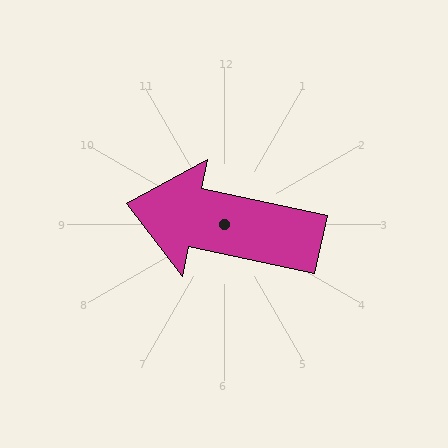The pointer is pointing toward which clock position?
Roughly 9 o'clock.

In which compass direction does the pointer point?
West.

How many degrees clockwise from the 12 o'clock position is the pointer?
Approximately 282 degrees.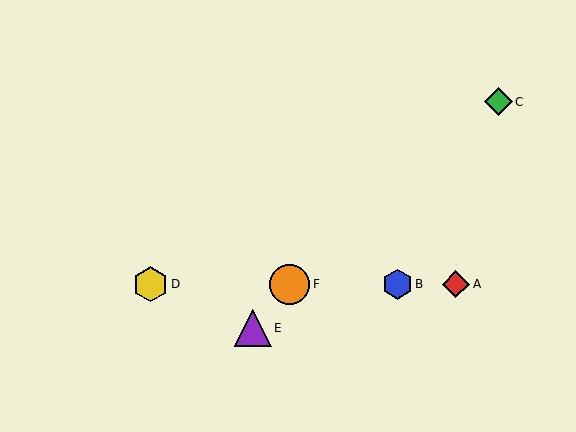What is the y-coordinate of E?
Object E is at y≈328.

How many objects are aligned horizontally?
4 objects (A, B, D, F) are aligned horizontally.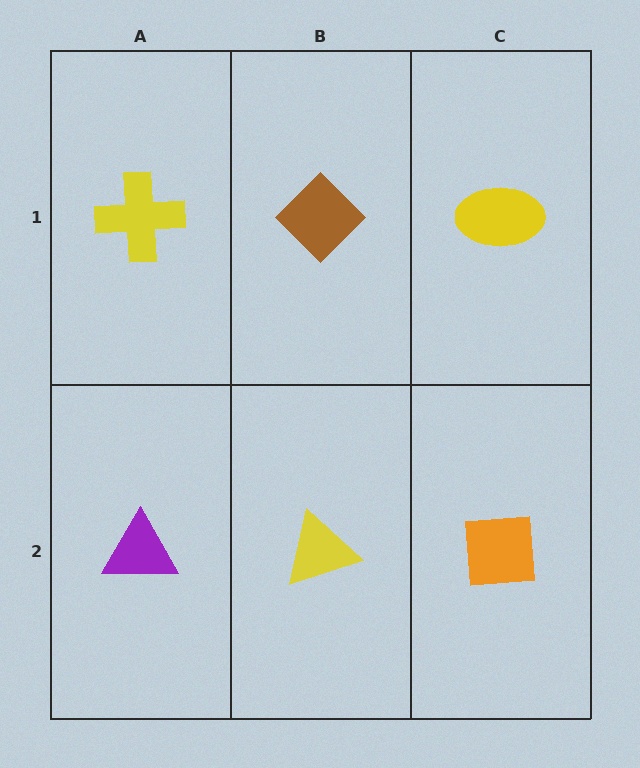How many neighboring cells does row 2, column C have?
2.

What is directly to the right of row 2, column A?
A yellow triangle.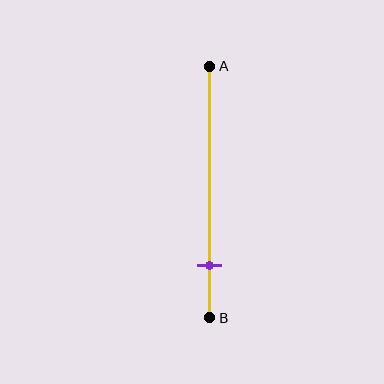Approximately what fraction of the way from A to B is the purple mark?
The purple mark is approximately 80% of the way from A to B.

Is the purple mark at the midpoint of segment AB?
No, the mark is at about 80% from A, not at the 50% midpoint.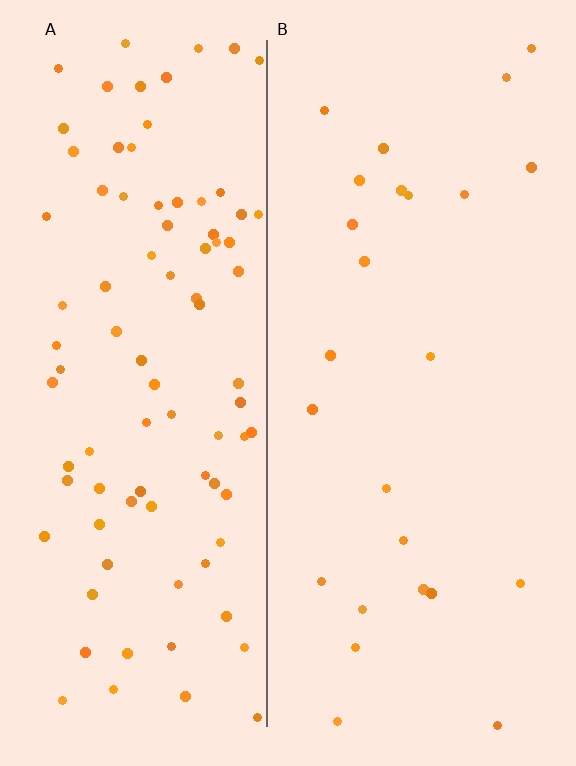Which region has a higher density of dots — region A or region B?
A (the left).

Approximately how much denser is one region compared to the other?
Approximately 3.6× — region A over region B.